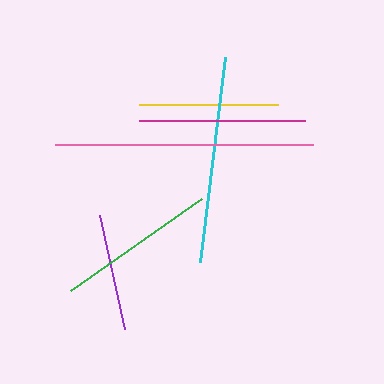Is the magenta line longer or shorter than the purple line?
The magenta line is longer than the purple line.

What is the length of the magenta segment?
The magenta segment is approximately 166 pixels long.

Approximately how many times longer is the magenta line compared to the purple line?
The magenta line is approximately 1.4 times the length of the purple line.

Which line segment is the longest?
The pink line is the longest at approximately 258 pixels.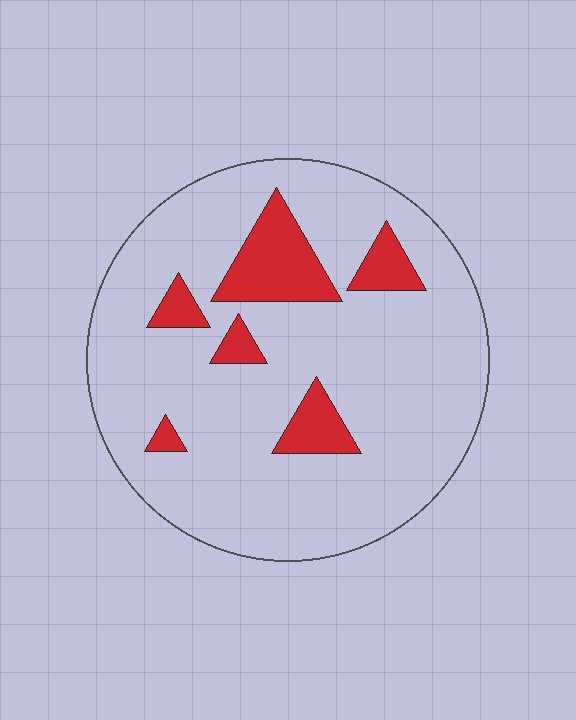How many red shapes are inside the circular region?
6.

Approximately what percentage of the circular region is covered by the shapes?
Approximately 15%.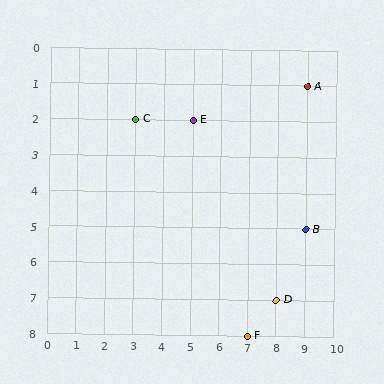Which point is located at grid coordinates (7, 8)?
Point F is at (7, 8).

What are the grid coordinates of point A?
Point A is at grid coordinates (9, 1).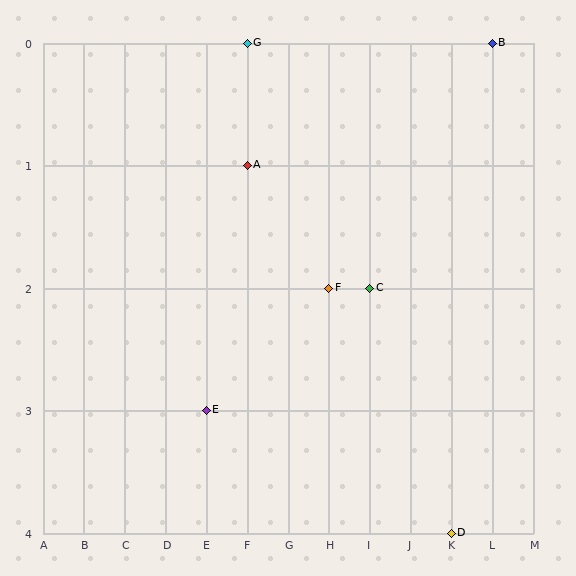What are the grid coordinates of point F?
Point F is at grid coordinates (H, 2).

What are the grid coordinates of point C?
Point C is at grid coordinates (I, 2).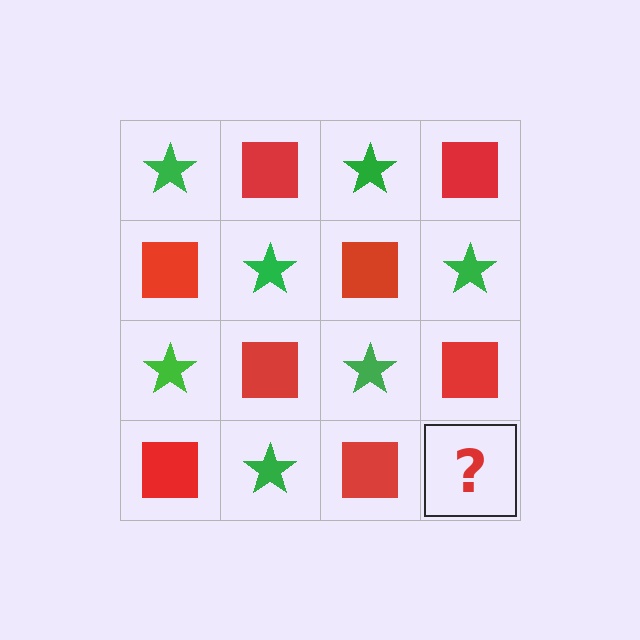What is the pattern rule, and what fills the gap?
The rule is that it alternates green star and red square in a checkerboard pattern. The gap should be filled with a green star.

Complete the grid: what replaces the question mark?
The question mark should be replaced with a green star.